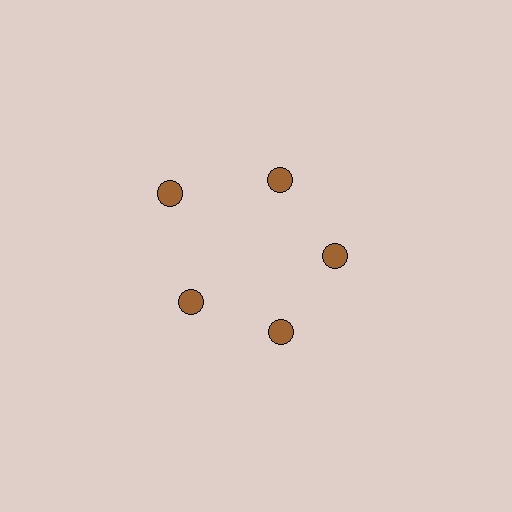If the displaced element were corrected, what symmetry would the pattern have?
It would have 5-fold rotational symmetry — the pattern would map onto itself every 72 degrees.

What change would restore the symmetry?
The symmetry would be restored by moving it inward, back onto the ring so that all 5 circles sit at equal angles and equal distance from the center.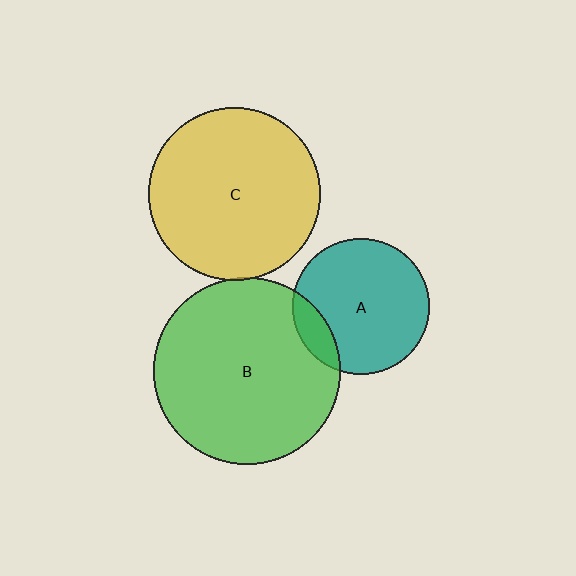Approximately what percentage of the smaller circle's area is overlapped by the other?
Approximately 5%.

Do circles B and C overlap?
Yes.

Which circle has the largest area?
Circle B (green).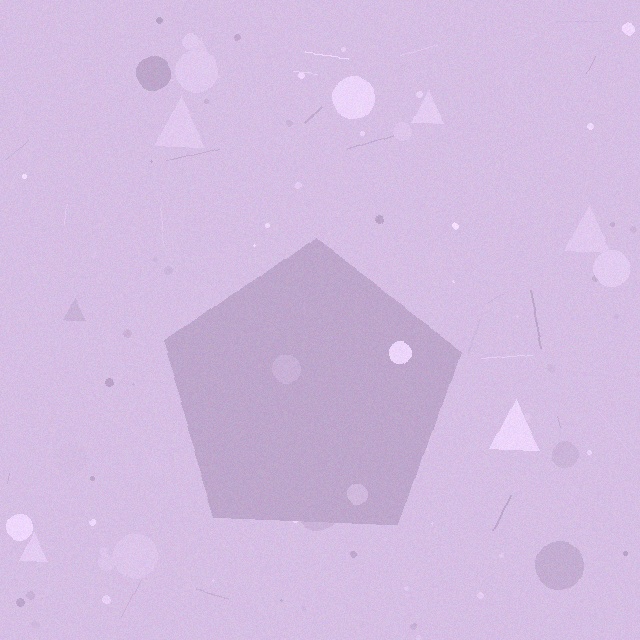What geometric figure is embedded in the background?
A pentagon is embedded in the background.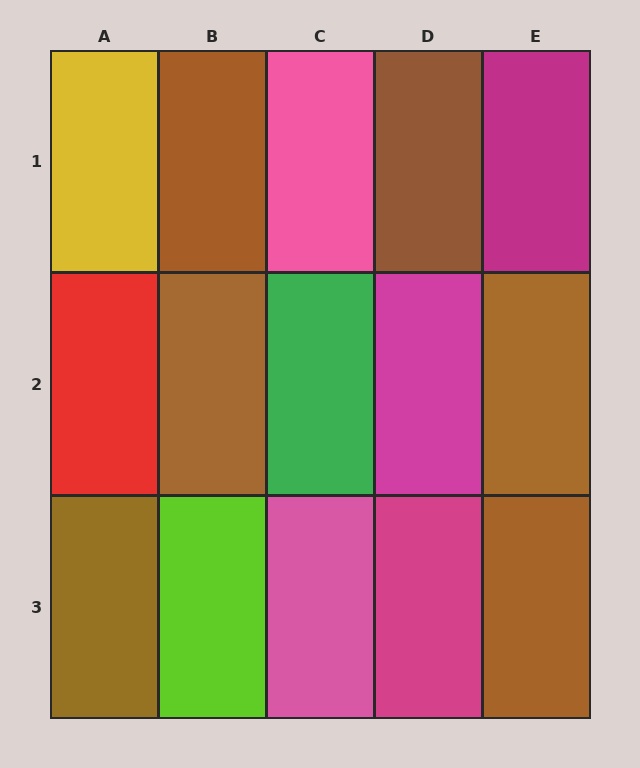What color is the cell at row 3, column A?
Brown.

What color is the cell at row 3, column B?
Lime.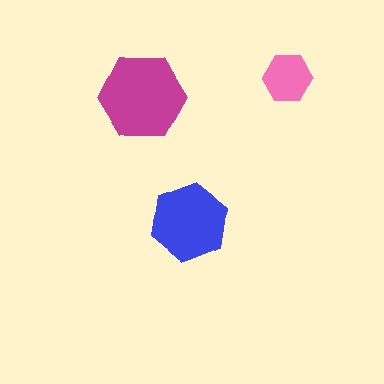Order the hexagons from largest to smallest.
the magenta one, the blue one, the pink one.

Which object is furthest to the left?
The magenta hexagon is leftmost.